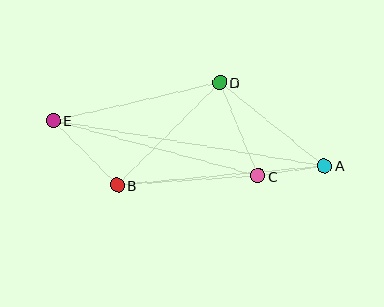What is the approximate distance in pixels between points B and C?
The distance between B and C is approximately 141 pixels.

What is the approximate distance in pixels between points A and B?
The distance between A and B is approximately 208 pixels.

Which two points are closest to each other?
Points A and C are closest to each other.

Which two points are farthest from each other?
Points A and E are farthest from each other.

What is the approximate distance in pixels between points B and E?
The distance between B and E is approximately 91 pixels.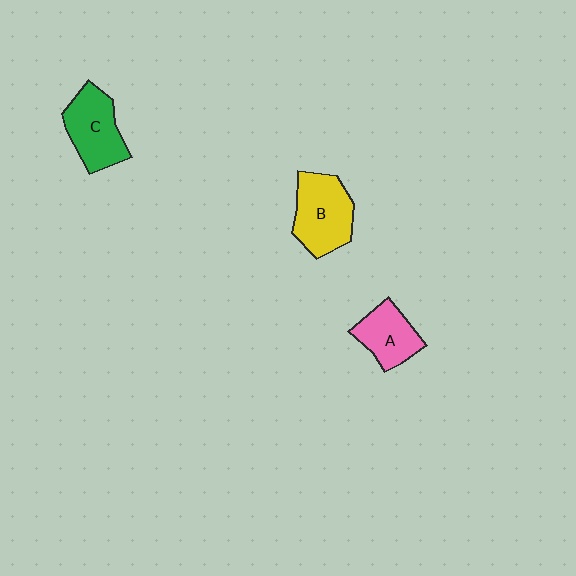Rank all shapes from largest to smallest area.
From largest to smallest: B (yellow), C (green), A (pink).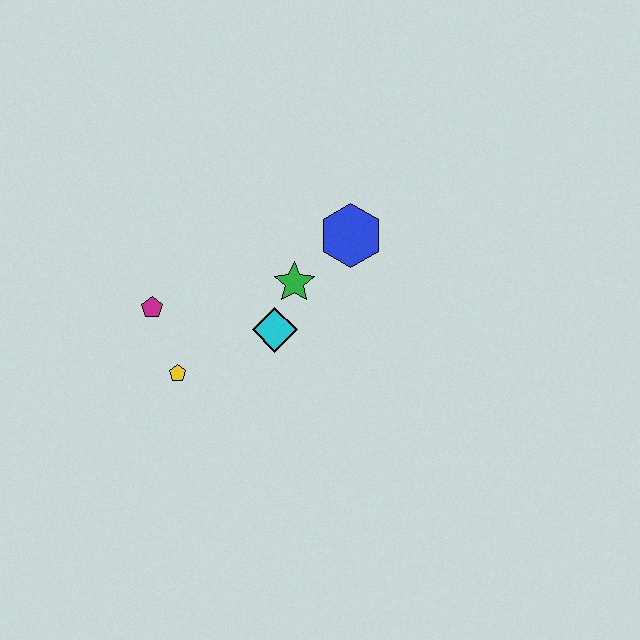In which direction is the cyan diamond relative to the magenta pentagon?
The cyan diamond is to the right of the magenta pentagon.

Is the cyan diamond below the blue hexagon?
Yes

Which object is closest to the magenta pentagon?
The yellow pentagon is closest to the magenta pentagon.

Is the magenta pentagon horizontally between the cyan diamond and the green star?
No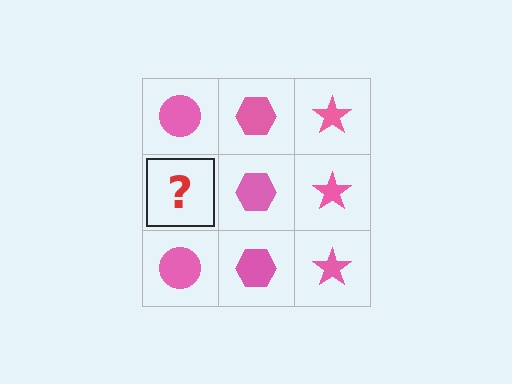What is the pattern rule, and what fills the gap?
The rule is that each column has a consistent shape. The gap should be filled with a pink circle.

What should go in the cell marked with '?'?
The missing cell should contain a pink circle.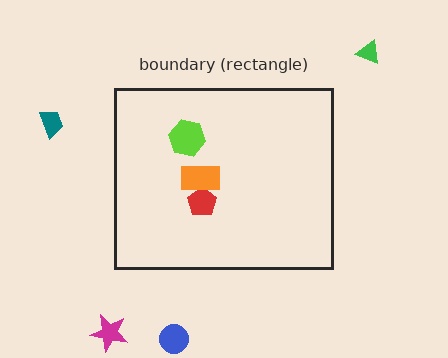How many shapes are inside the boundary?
3 inside, 4 outside.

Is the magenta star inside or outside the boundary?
Outside.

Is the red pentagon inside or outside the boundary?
Inside.